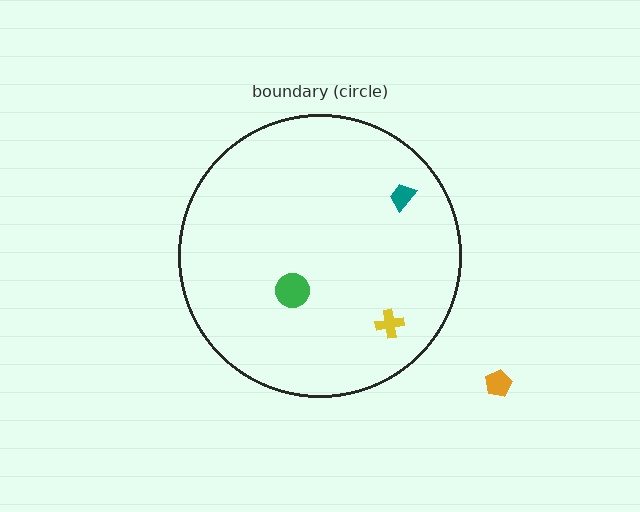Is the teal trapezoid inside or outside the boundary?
Inside.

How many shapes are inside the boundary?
3 inside, 1 outside.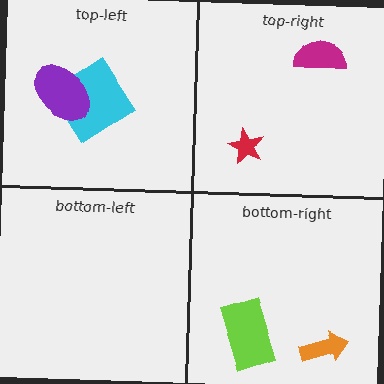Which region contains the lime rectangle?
The bottom-right region.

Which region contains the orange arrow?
The bottom-right region.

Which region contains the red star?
The top-right region.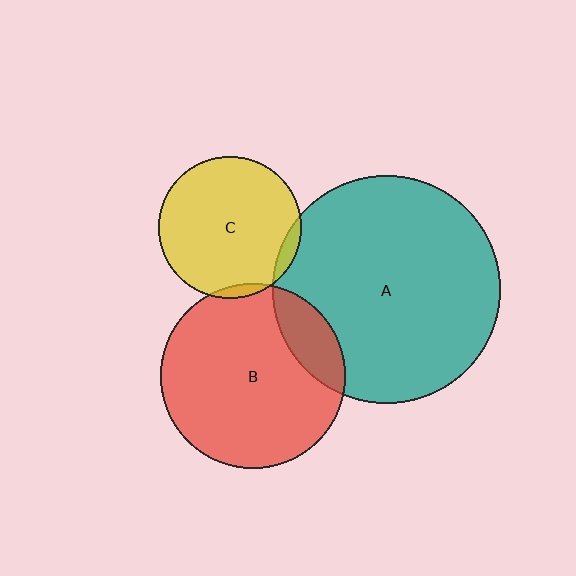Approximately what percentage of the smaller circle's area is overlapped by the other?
Approximately 15%.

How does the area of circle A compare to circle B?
Approximately 1.5 times.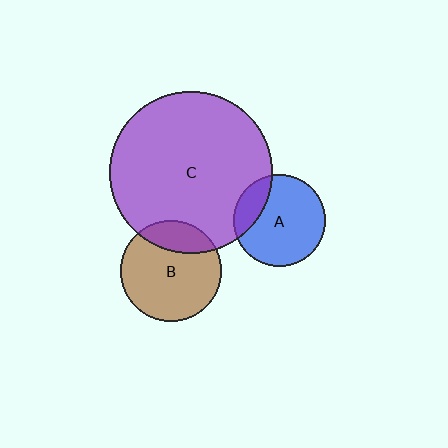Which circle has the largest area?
Circle C (purple).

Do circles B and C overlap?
Yes.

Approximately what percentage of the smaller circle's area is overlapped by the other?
Approximately 20%.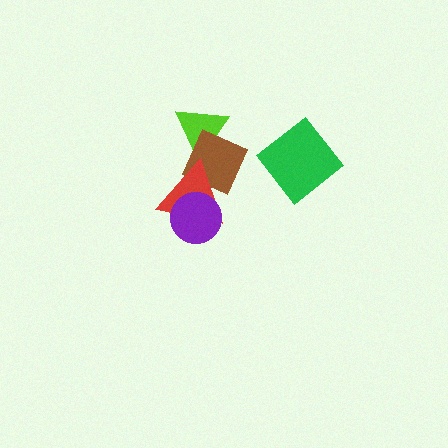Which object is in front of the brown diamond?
The red triangle is in front of the brown diamond.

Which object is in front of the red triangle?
The purple circle is in front of the red triangle.